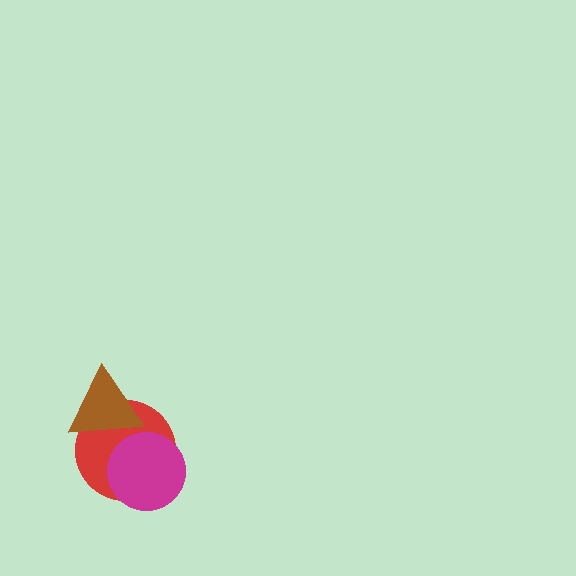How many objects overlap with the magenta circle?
1 object overlaps with the magenta circle.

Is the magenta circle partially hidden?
No, no other shape covers it.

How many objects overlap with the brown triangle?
1 object overlaps with the brown triangle.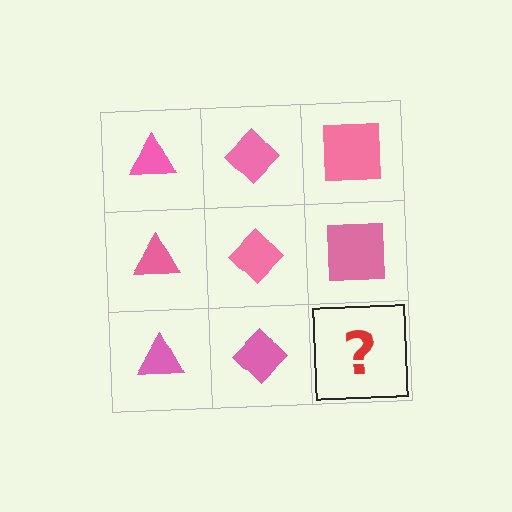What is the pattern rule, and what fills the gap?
The rule is that each column has a consistent shape. The gap should be filled with a pink square.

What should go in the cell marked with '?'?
The missing cell should contain a pink square.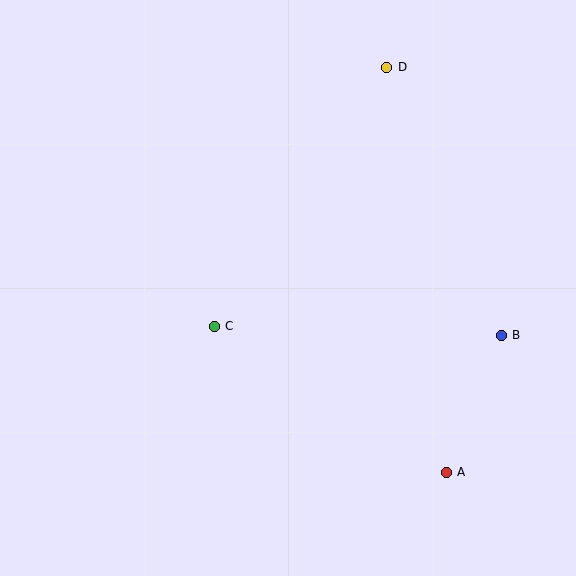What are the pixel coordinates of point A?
Point A is at (446, 472).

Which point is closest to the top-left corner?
Point C is closest to the top-left corner.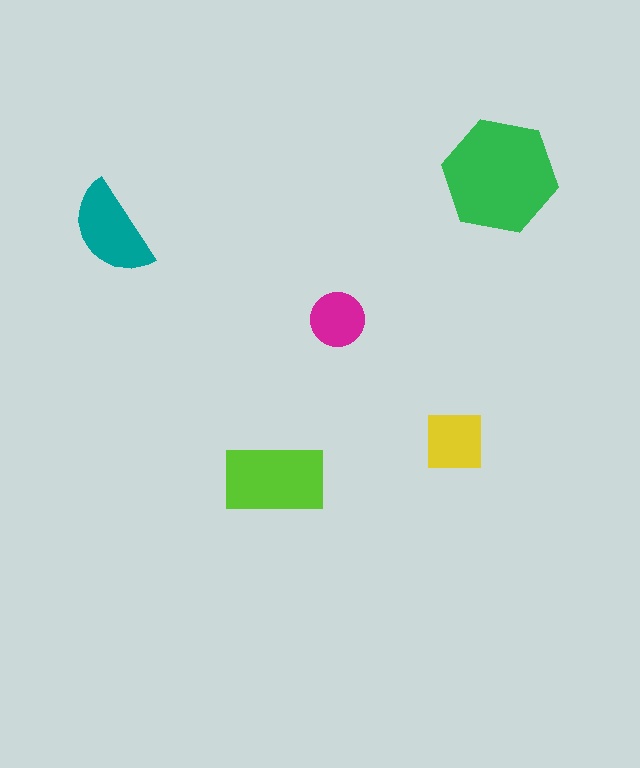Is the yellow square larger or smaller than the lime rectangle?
Smaller.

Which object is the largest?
The green hexagon.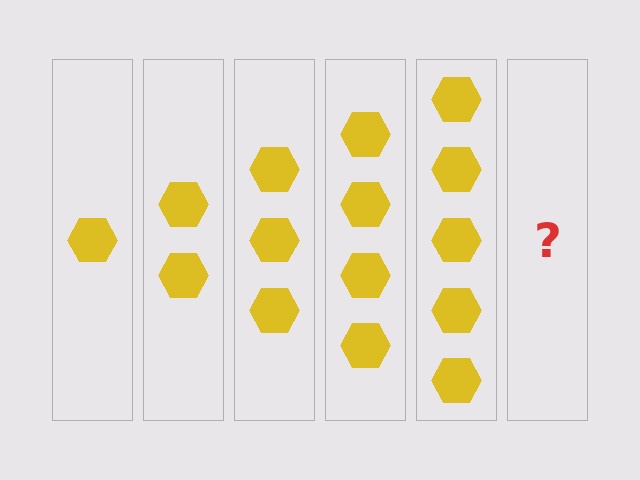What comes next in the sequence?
The next element should be 6 hexagons.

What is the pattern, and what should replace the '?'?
The pattern is that each step adds one more hexagon. The '?' should be 6 hexagons.